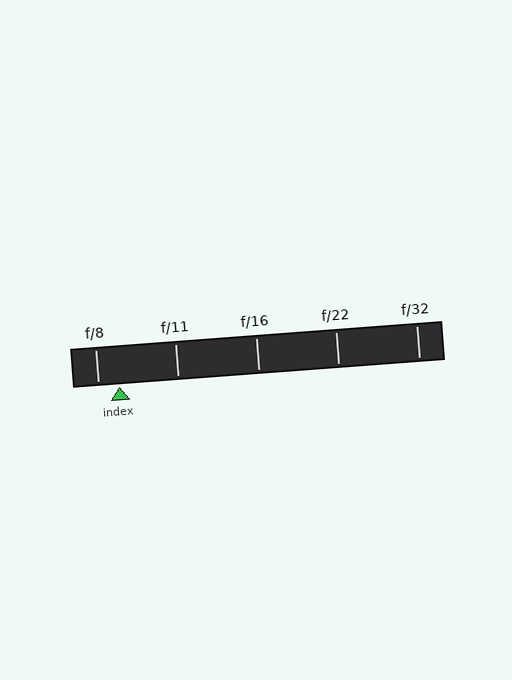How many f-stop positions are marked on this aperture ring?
There are 5 f-stop positions marked.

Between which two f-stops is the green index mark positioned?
The index mark is between f/8 and f/11.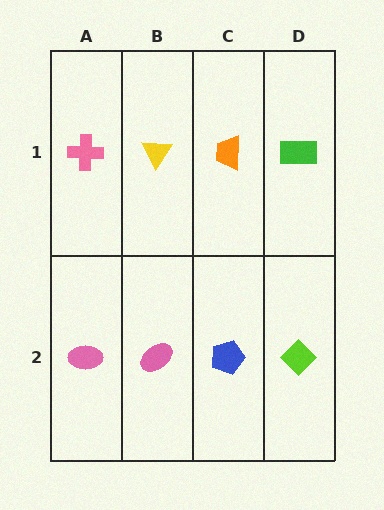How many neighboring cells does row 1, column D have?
2.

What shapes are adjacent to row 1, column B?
A pink ellipse (row 2, column B), a pink cross (row 1, column A), an orange trapezoid (row 1, column C).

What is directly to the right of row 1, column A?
A yellow triangle.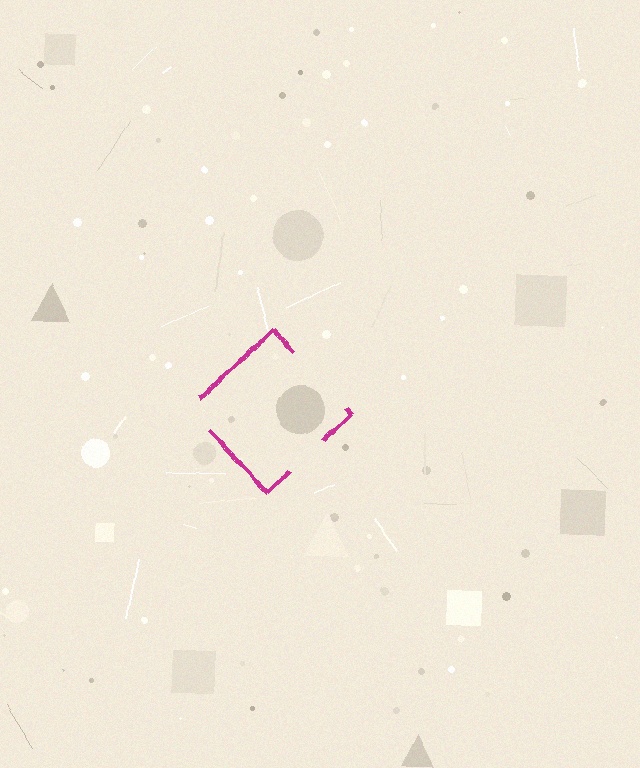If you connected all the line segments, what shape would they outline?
They would outline a diamond.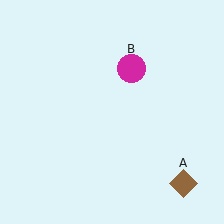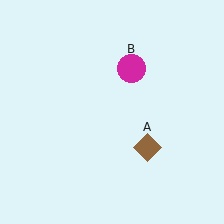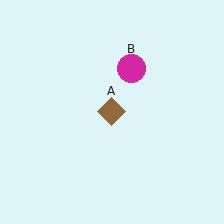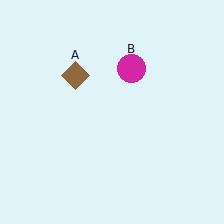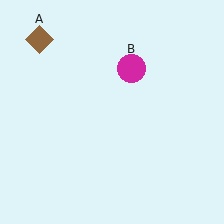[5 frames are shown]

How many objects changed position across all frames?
1 object changed position: brown diamond (object A).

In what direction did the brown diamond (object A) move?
The brown diamond (object A) moved up and to the left.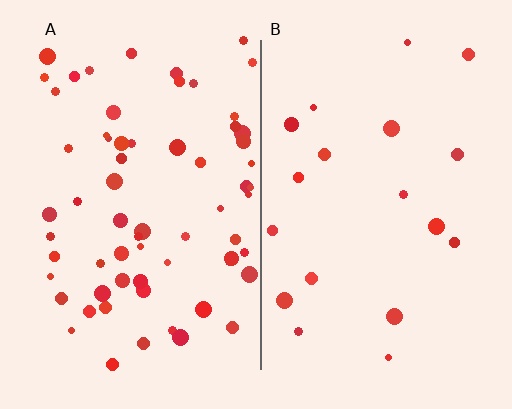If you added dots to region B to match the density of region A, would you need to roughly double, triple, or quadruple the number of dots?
Approximately quadruple.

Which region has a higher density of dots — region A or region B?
A (the left).